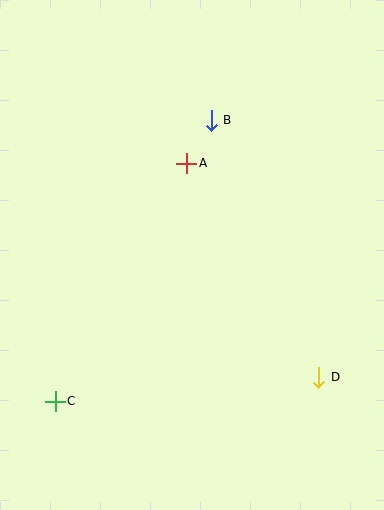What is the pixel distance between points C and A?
The distance between C and A is 272 pixels.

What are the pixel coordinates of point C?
Point C is at (55, 401).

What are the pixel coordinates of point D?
Point D is at (319, 377).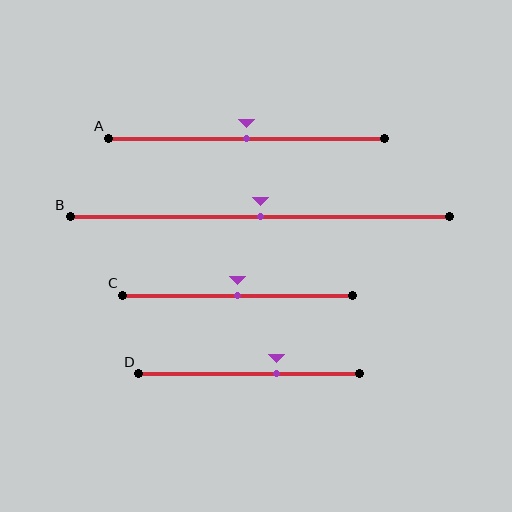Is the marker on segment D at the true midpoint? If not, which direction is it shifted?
No, the marker on segment D is shifted to the right by about 12% of the segment length.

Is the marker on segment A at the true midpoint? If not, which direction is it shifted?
Yes, the marker on segment A is at the true midpoint.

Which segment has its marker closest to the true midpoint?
Segment A has its marker closest to the true midpoint.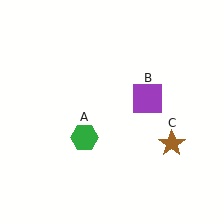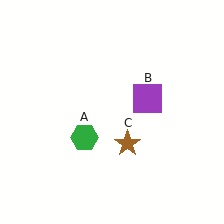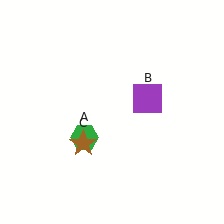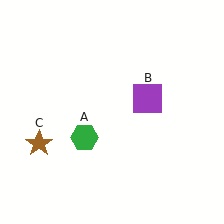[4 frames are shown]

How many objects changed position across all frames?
1 object changed position: brown star (object C).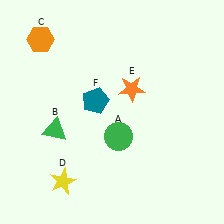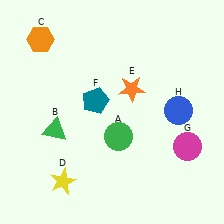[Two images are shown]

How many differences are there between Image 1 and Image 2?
There are 2 differences between the two images.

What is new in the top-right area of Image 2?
A blue circle (H) was added in the top-right area of Image 2.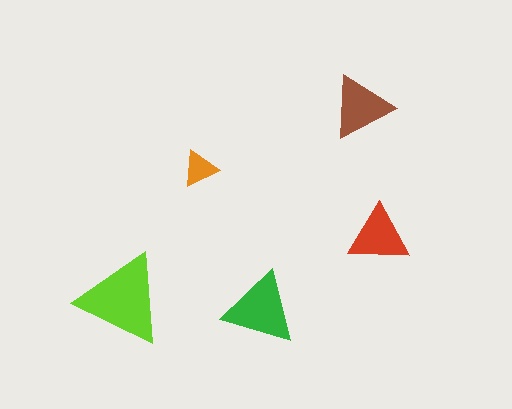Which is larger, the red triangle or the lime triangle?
The lime one.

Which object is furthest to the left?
The lime triangle is leftmost.